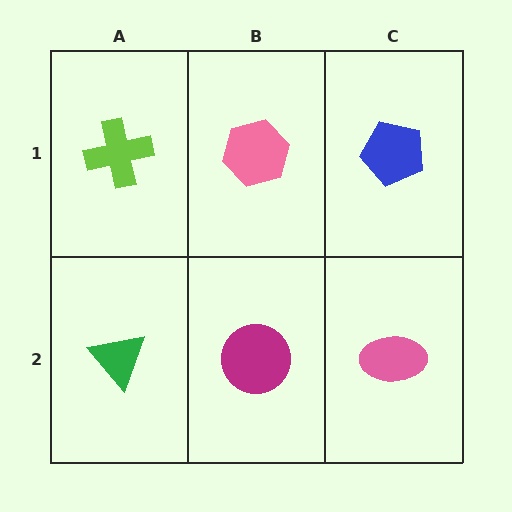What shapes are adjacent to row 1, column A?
A green triangle (row 2, column A), a pink hexagon (row 1, column B).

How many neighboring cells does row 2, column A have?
2.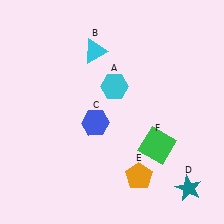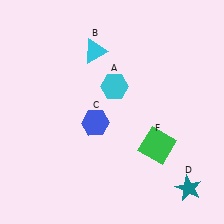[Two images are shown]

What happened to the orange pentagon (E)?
The orange pentagon (E) was removed in Image 2. It was in the bottom-right area of Image 1.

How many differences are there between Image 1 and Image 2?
There is 1 difference between the two images.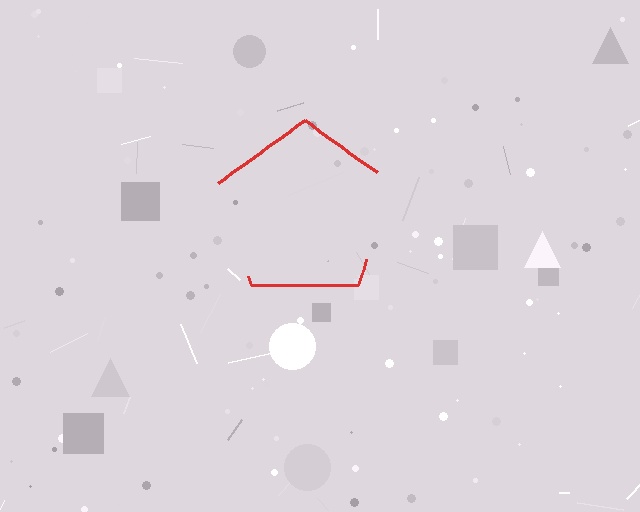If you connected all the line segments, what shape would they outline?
They would outline a pentagon.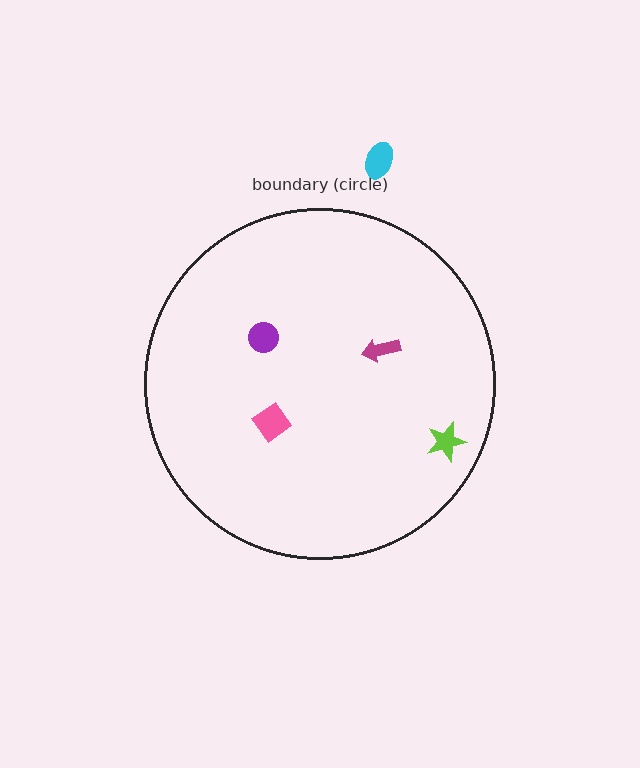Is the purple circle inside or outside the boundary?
Inside.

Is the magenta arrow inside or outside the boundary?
Inside.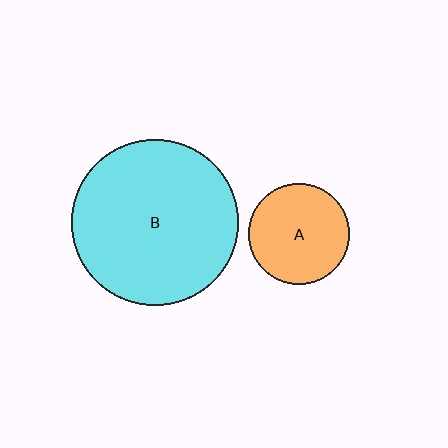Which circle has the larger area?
Circle B (cyan).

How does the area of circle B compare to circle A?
Approximately 2.7 times.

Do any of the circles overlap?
No, none of the circles overlap.